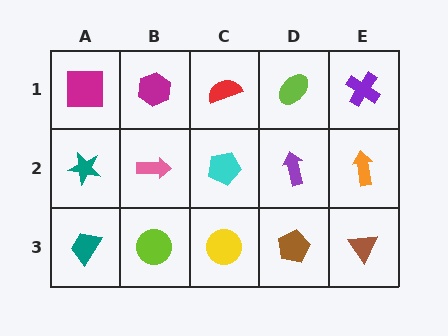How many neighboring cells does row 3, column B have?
3.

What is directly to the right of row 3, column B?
A yellow circle.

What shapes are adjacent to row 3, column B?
A pink arrow (row 2, column B), a teal trapezoid (row 3, column A), a yellow circle (row 3, column C).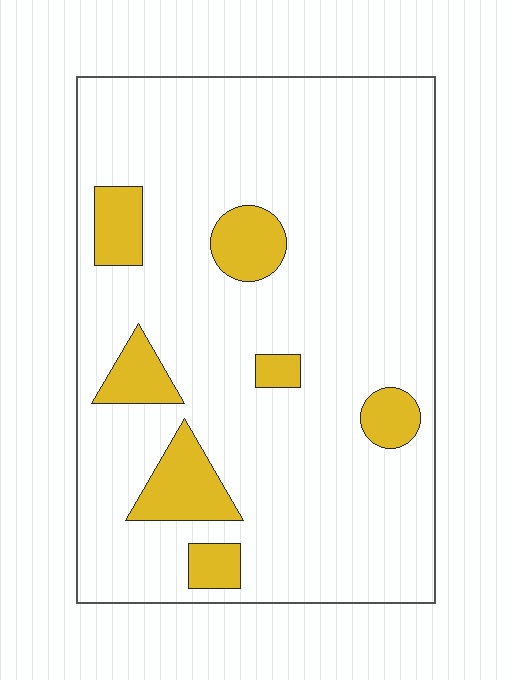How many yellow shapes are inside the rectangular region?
7.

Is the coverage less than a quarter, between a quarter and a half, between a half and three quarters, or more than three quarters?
Less than a quarter.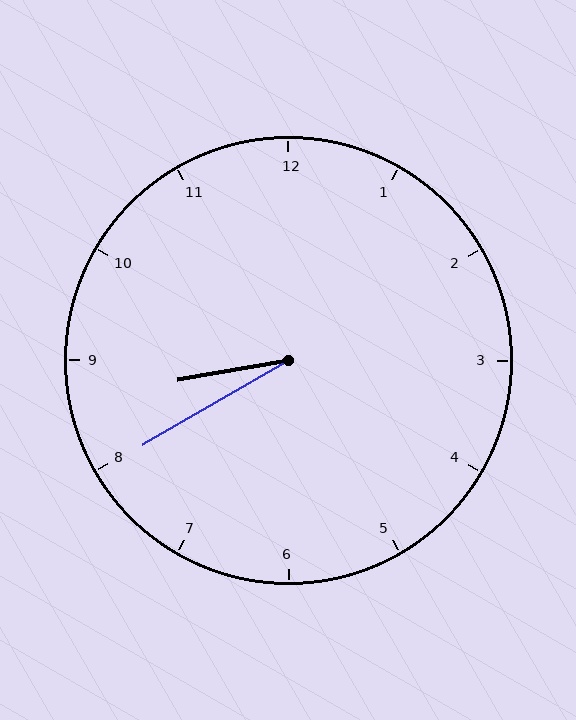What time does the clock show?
8:40.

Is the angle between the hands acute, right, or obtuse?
It is acute.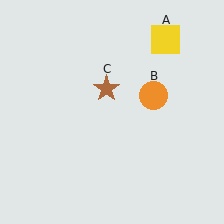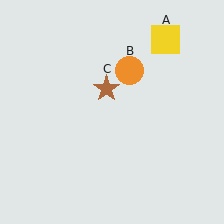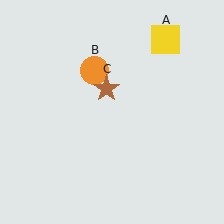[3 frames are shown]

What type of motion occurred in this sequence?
The orange circle (object B) rotated counterclockwise around the center of the scene.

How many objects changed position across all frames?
1 object changed position: orange circle (object B).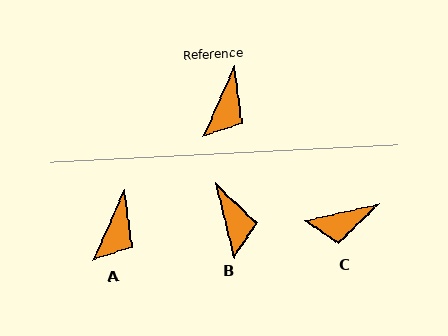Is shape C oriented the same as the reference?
No, it is off by about 53 degrees.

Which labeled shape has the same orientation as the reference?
A.